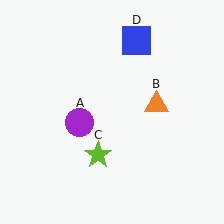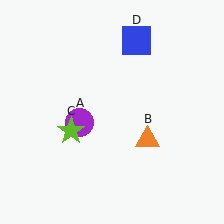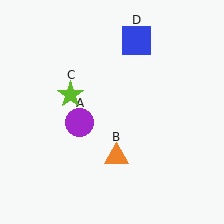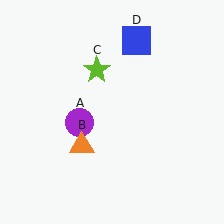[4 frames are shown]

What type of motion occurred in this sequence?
The orange triangle (object B), lime star (object C) rotated clockwise around the center of the scene.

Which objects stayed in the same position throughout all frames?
Purple circle (object A) and blue square (object D) remained stationary.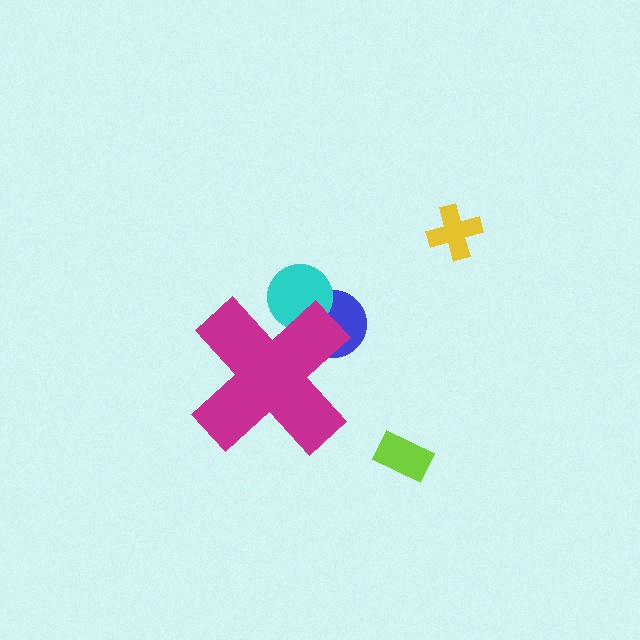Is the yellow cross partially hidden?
No, the yellow cross is fully visible.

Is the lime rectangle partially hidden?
No, the lime rectangle is fully visible.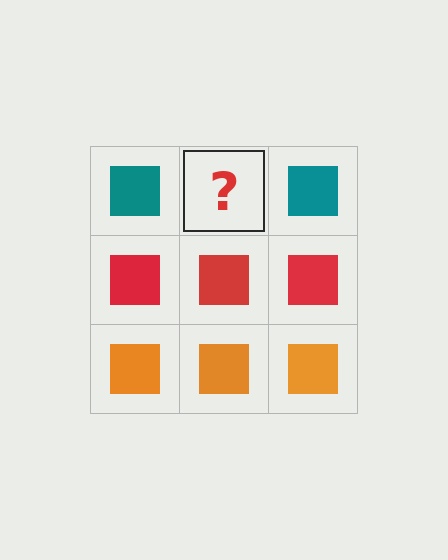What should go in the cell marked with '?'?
The missing cell should contain a teal square.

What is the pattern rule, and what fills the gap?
The rule is that each row has a consistent color. The gap should be filled with a teal square.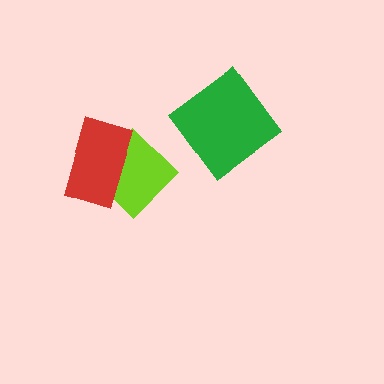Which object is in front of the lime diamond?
The red rectangle is in front of the lime diamond.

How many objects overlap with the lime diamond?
1 object overlaps with the lime diamond.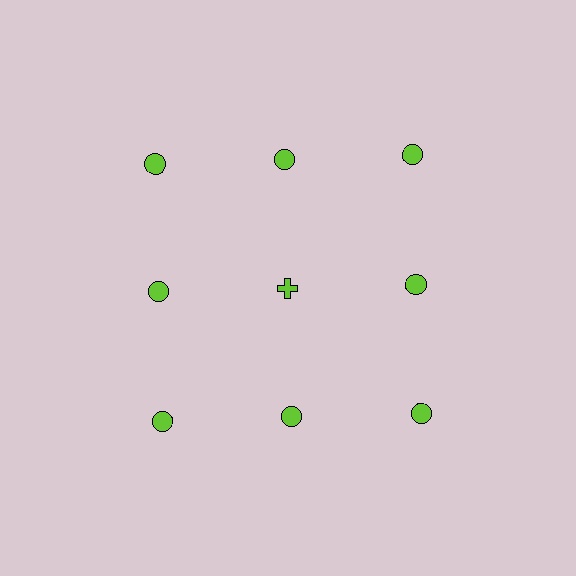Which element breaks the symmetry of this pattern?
The lime cross in the second row, second from left column breaks the symmetry. All other shapes are lime circles.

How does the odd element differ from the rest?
It has a different shape: cross instead of circle.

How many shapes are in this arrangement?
There are 9 shapes arranged in a grid pattern.